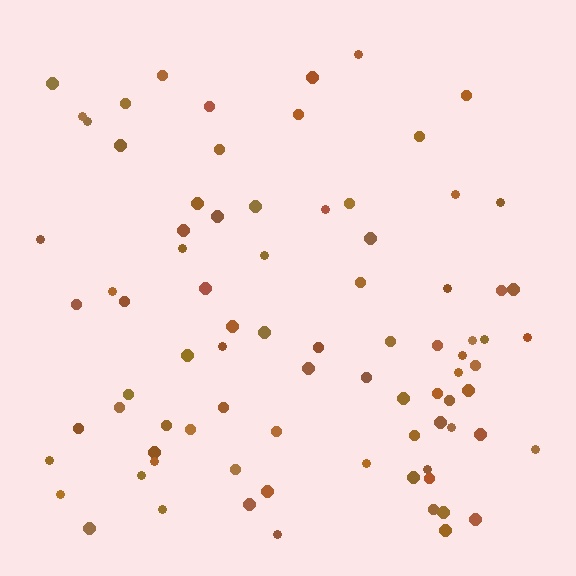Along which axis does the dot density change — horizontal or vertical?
Vertical.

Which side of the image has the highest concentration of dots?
The bottom.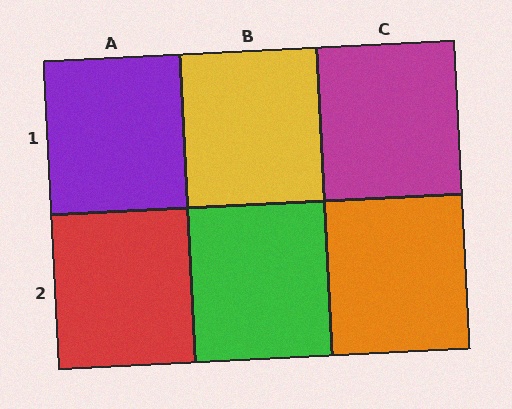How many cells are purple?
1 cell is purple.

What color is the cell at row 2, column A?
Red.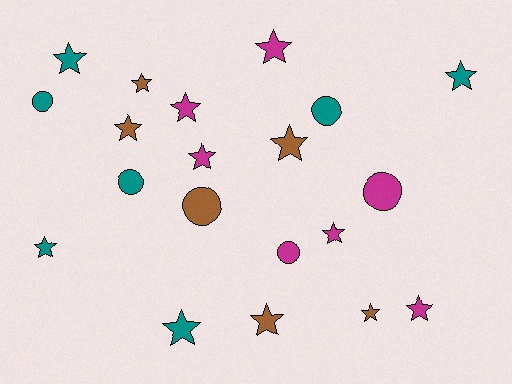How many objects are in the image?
There are 20 objects.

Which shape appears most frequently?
Star, with 14 objects.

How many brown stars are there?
There are 5 brown stars.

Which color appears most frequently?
Magenta, with 7 objects.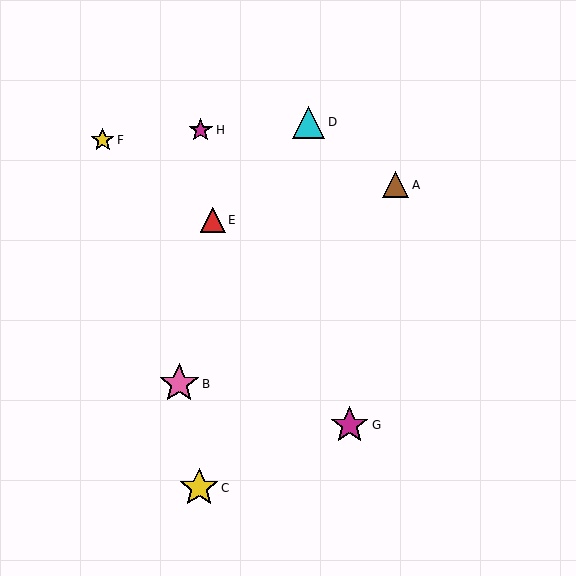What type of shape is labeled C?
Shape C is a yellow star.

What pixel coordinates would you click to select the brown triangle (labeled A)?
Click at (395, 185) to select the brown triangle A.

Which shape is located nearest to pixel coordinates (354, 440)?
The magenta star (labeled G) at (350, 425) is nearest to that location.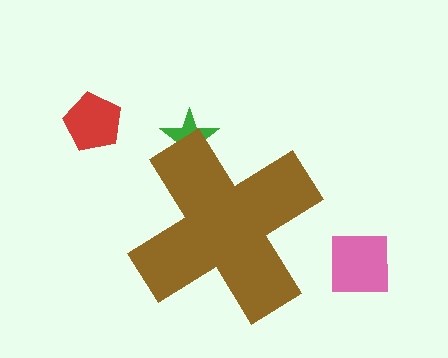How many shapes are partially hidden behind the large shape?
1 shape is partially hidden.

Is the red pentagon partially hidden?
No, the red pentagon is fully visible.